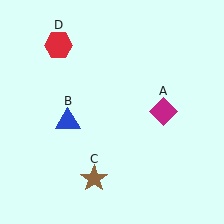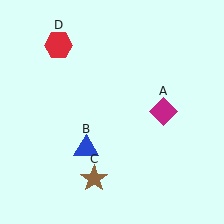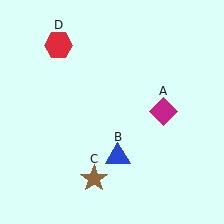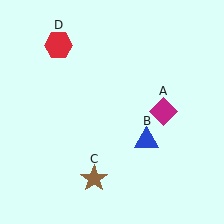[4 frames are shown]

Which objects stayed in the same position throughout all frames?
Magenta diamond (object A) and brown star (object C) and red hexagon (object D) remained stationary.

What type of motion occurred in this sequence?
The blue triangle (object B) rotated counterclockwise around the center of the scene.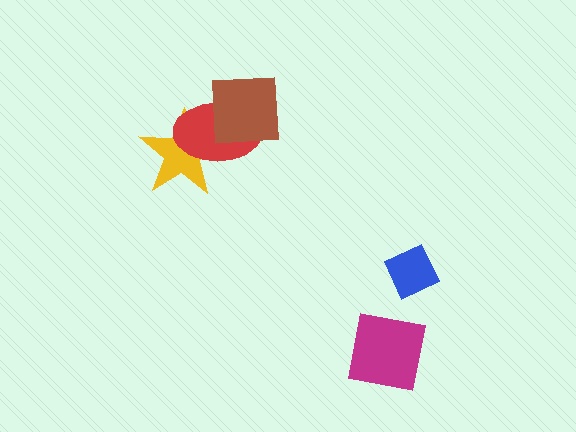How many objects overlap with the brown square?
2 objects overlap with the brown square.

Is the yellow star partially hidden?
Yes, it is partially covered by another shape.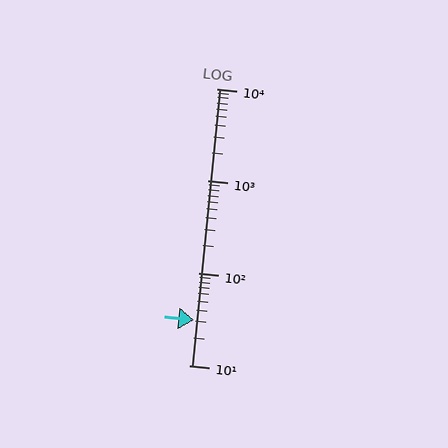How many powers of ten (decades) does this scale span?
The scale spans 3 decades, from 10 to 10000.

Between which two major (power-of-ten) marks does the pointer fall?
The pointer is between 10 and 100.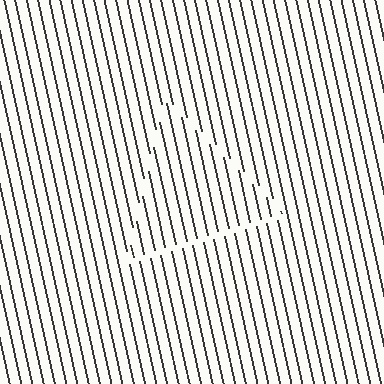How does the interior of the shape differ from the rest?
The interior of the shape contains the same grating, shifted by half a period — the contour is defined by the phase discontinuity where line-ends from the inner and outer gratings abut.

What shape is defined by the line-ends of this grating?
An illusory triangle. The interior of the shape contains the same grating, shifted by half a period — the contour is defined by the phase discontinuity where line-ends from the inner and outer gratings abut.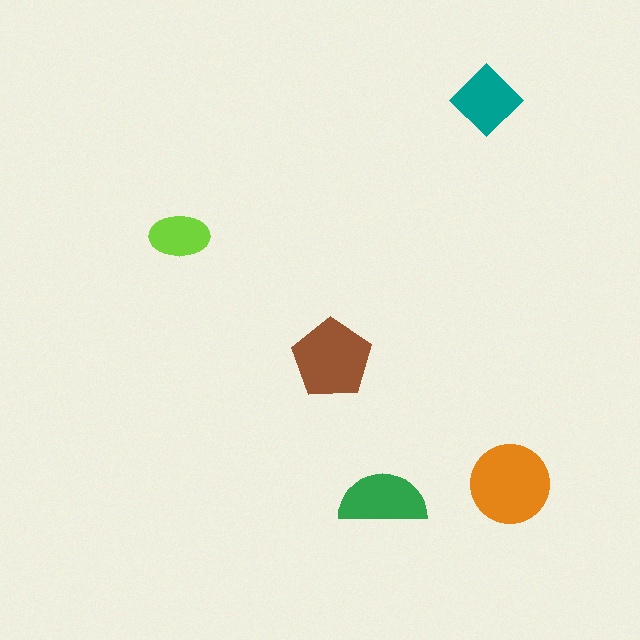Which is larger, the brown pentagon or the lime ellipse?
The brown pentagon.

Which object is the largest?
The orange circle.